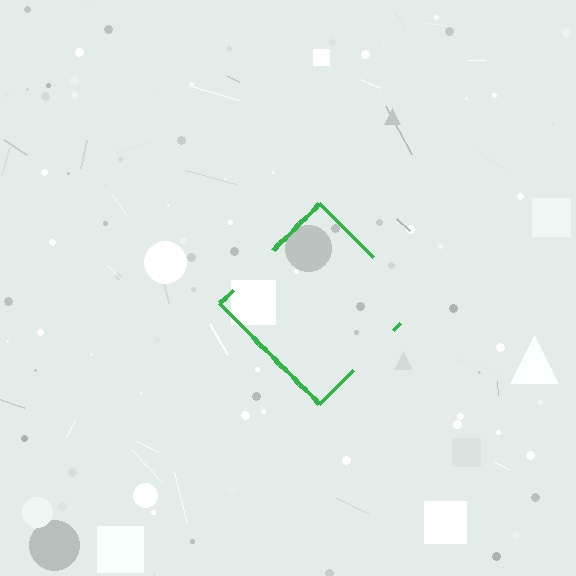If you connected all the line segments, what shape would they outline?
They would outline a diamond.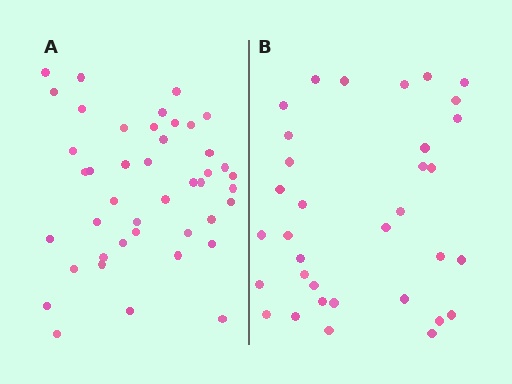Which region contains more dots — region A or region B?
Region A (the left region) has more dots.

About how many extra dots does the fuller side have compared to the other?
Region A has roughly 8 or so more dots than region B.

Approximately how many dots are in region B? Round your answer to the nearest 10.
About 30 dots. (The exact count is 34, which rounds to 30.)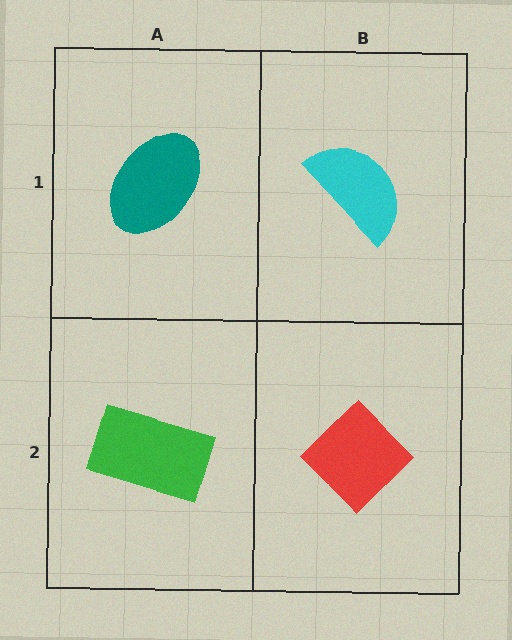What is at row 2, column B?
A red diamond.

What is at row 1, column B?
A cyan semicircle.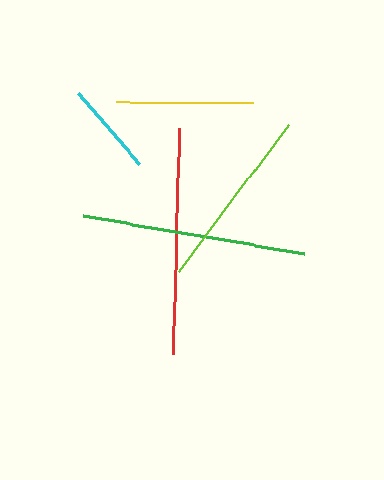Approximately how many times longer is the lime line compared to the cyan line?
The lime line is approximately 2.0 times the length of the cyan line.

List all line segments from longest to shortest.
From longest to shortest: red, green, lime, yellow, cyan.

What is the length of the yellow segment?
The yellow segment is approximately 138 pixels long.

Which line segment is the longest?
The red line is the longest at approximately 226 pixels.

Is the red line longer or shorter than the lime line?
The red line is longer than the lime line.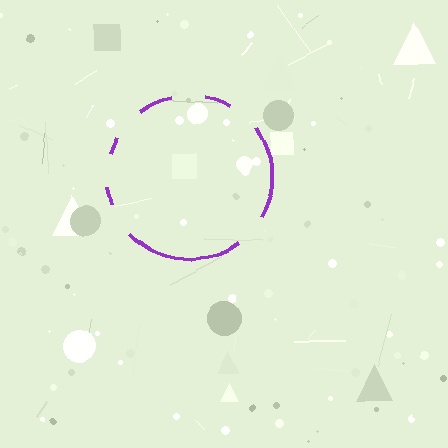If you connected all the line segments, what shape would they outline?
They would outline a circle.